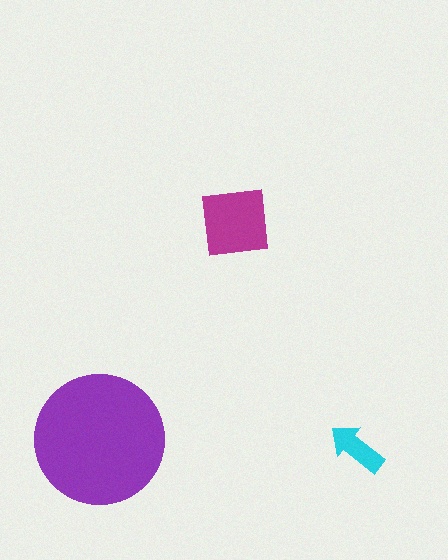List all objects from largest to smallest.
The purple circle, the magenta square, the cyan arrow.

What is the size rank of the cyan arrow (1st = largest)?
3rd.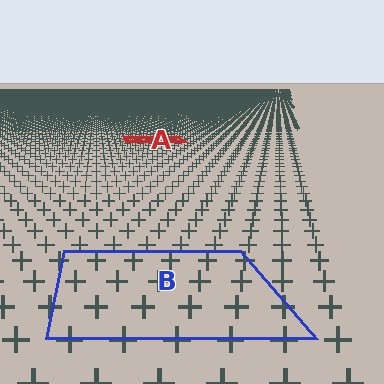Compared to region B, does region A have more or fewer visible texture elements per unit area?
Region A has more texture elements per unit area — they are packed more densely because it is farther away.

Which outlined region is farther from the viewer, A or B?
Region A is farther from the viewer — the texture elements inside it appear smaller and more densely packed.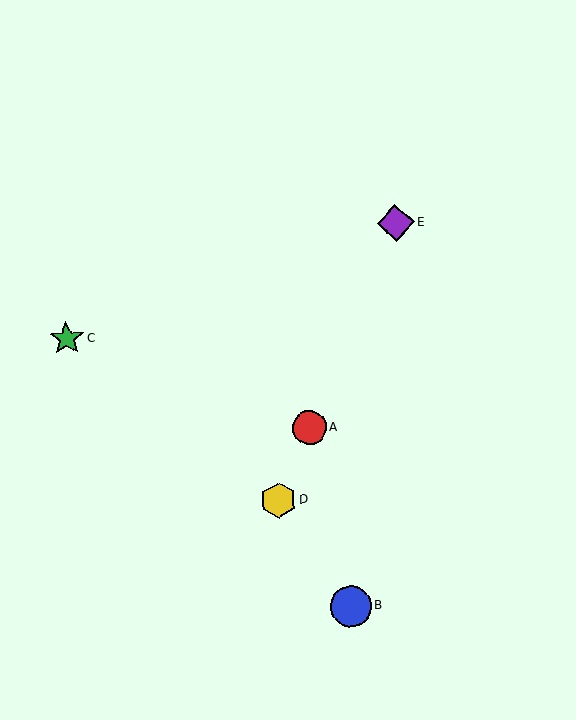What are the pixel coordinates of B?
Object B is at (351, 606).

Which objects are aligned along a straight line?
Objects A, D, E are aligned along a straight line.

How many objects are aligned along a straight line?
3 objects (A, D, E) are aligned along a straight line.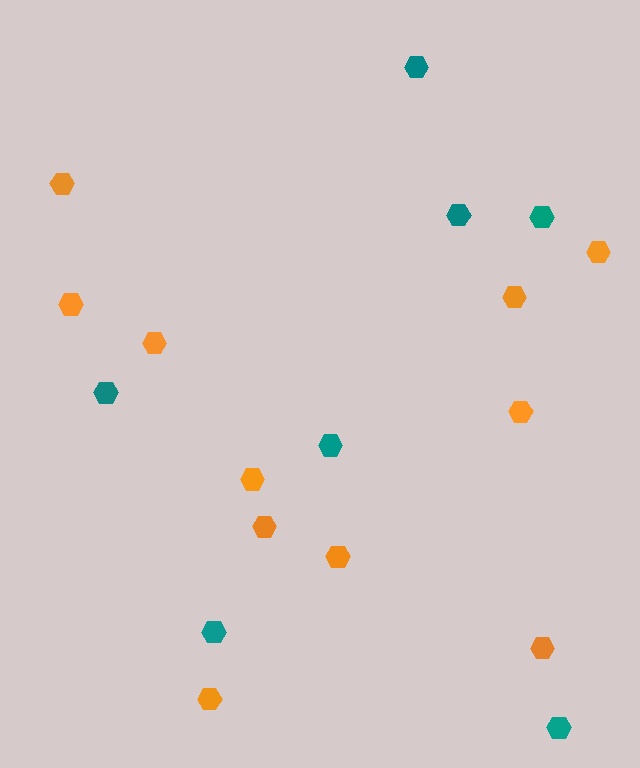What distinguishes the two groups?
There are 2 groups: one group of orange hexagons (11) and one group of teal hexagons (7).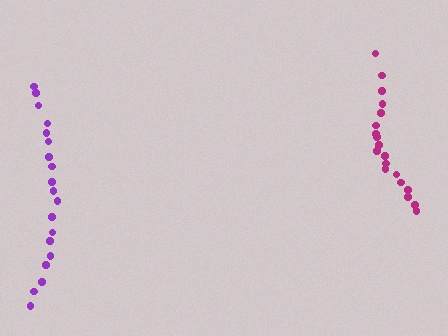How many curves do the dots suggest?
There are 2 distinct paths.